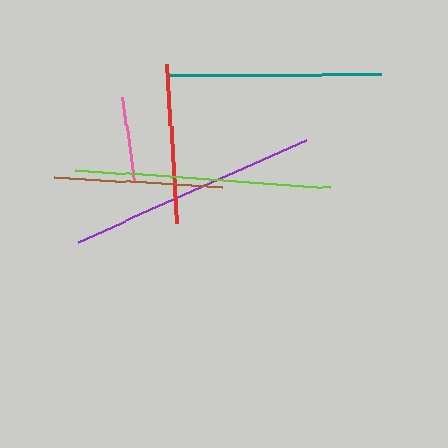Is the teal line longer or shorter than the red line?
The teal line is longer than the red line.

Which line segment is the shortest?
The pink line is the shortest at approximately 86 pixels.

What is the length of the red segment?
The red segment is approximately 159 pixels long.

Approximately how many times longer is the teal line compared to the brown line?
The teal line is approximately 1.3 times the length of the brown line.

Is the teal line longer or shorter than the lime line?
The lime line is longer than the teal line.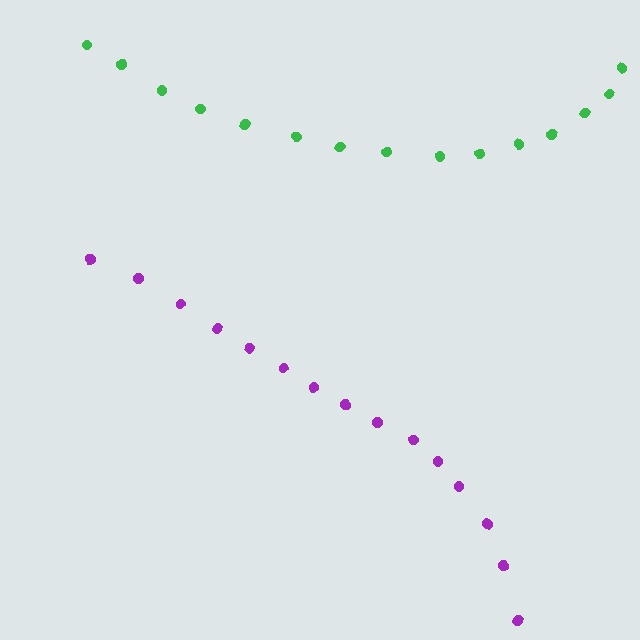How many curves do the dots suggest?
There are 2 distinct paths.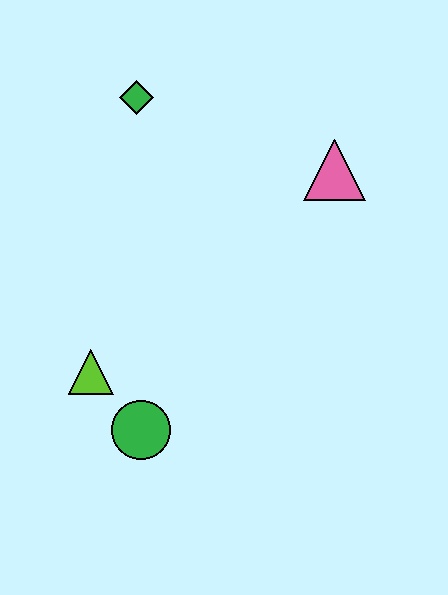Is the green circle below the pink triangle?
Yes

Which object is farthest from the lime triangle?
The pink triangle is farthest from the lime triangle.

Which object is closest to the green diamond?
The pink triangle is closest to the green diamond.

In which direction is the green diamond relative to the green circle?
The green diamond is above the green circle.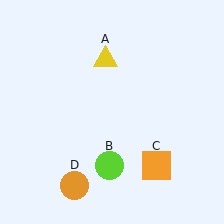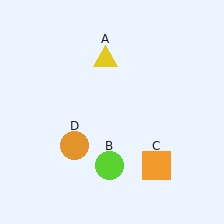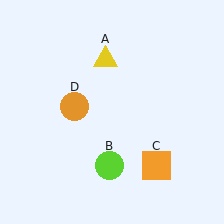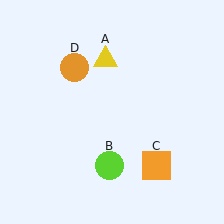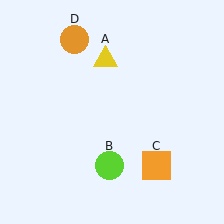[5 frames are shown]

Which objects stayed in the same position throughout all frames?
Yellow triangle (object A) and lime circle (object B) and orange square (object C) remained stationary.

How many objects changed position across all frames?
1 object changed position: orange circle (object D).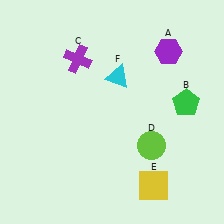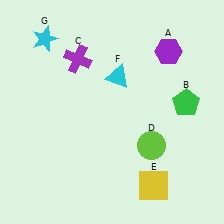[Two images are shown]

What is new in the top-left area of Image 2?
A cyan star (G) was added in the top-left area of Image 2.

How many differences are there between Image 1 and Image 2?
There is 1 difference between the two images.